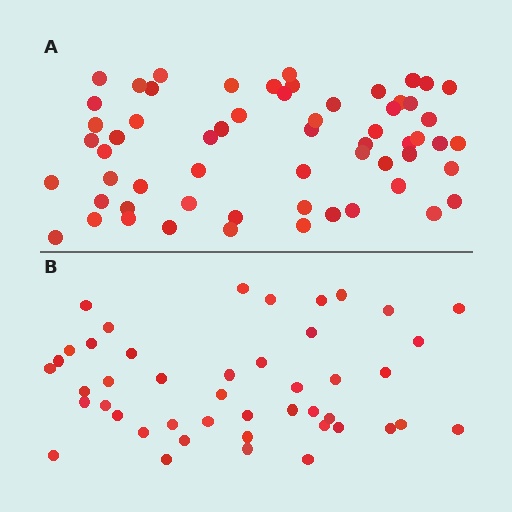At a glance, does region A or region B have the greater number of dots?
Region A (the top region) has more dots.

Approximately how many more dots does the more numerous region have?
Region A has approximately 15 more dots than region B.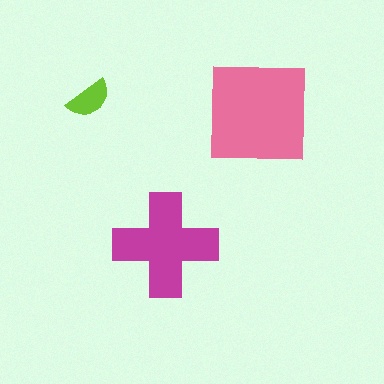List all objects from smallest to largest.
The lime semicircle, the magenta cross, the pink square.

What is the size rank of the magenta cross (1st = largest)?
2nd.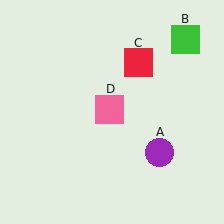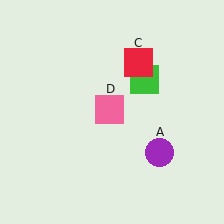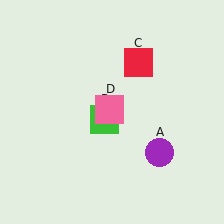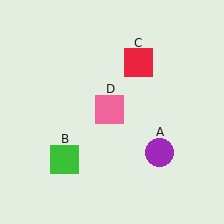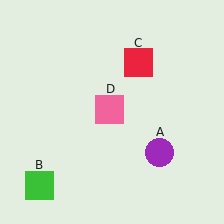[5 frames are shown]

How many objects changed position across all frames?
1 object changed position: green square (object B).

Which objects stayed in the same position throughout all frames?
Purple circle (object A) and red square (object C) and pink square (object D) remained stationary.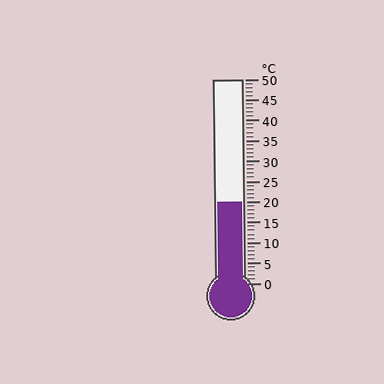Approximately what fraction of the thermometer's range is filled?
The thermometer is filled to approximately 40% of its range.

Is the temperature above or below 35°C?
The temperature is below 35°C.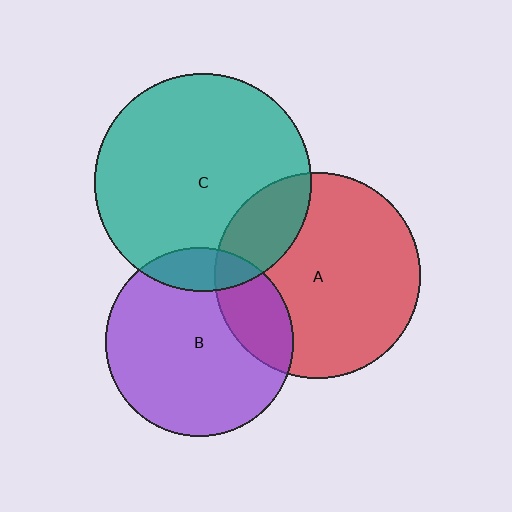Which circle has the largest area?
Circle C (teal).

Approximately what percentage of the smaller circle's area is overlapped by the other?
Approximately 20%.